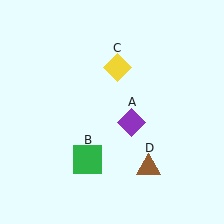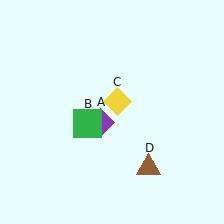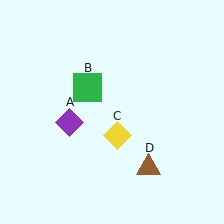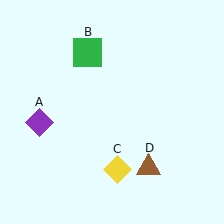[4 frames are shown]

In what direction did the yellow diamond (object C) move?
The yellow diamond (object C) moved down.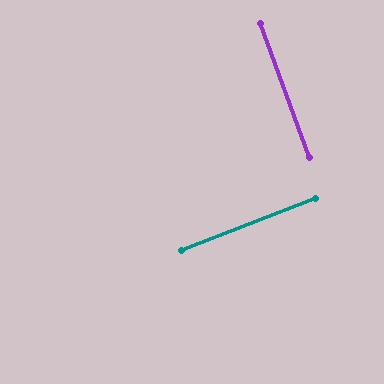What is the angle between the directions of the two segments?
Approximately 89 degrees.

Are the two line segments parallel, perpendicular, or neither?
Perpendicular — they meet at approximately 89°.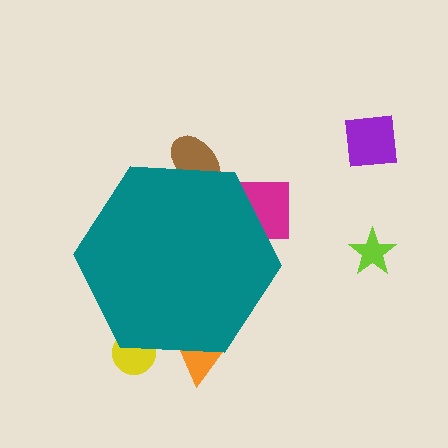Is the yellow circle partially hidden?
Yes, the yellow circle is partially hidden behind the teal hexagon.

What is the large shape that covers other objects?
A teal hexagon.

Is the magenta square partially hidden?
Yes, the magenta square is partially hidden behind the teal hexagon.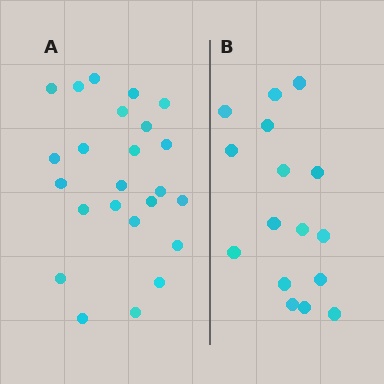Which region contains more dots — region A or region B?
Region A (the left region) has more dots.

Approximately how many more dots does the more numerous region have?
Region A has roughly 8 or so more dots than region B.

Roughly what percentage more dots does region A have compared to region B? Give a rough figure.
About 50% more.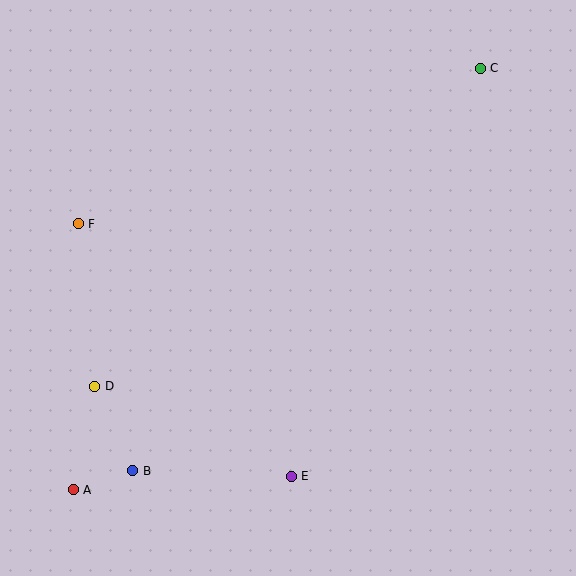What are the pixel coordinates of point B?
Point B is at (133, 471).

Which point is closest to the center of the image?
Point E at (291, 476) is closest to the center.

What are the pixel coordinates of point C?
Point C is at (480, 68).